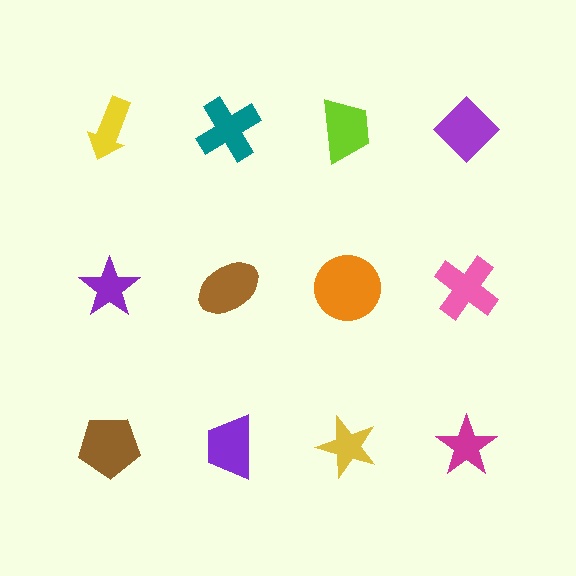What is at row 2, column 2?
A brown ellipse.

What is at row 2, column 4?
A pink cross.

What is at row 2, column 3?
An orange circle.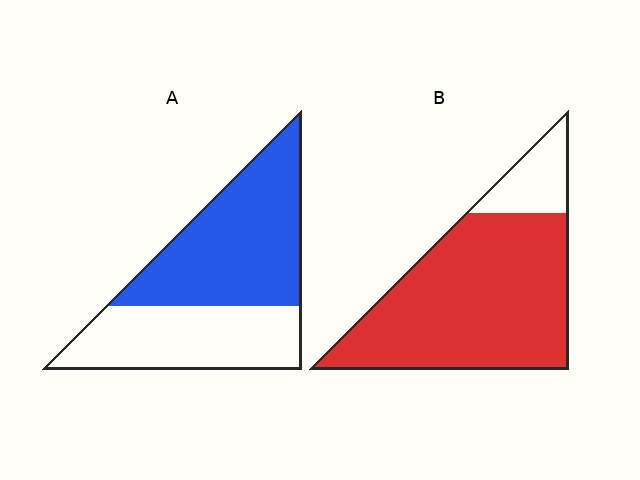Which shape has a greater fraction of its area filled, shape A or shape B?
Shape B.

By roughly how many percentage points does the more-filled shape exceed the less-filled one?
By roughly 25 percentage points (B over A).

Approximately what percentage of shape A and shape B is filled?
A is approximately 55% and B is approximately 85%.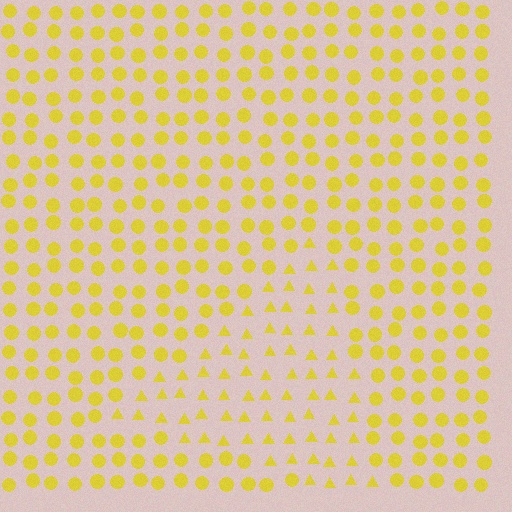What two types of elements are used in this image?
The image uses triangles inside the triangle region and circles outside it.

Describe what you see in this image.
The image is filled with small yellow elements arranged in a uniform grid. A triangle-shaped region contains triangles, while the surrounding area contains circles. The boundary is defined purely by the change in element shape.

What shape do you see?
I see a triangle.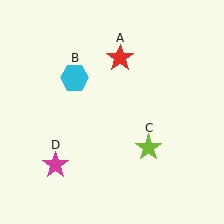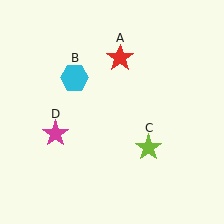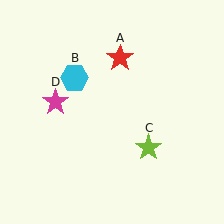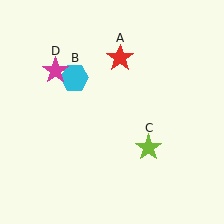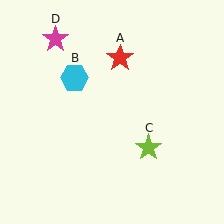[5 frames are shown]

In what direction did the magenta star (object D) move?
The magenta star (object D) moved up.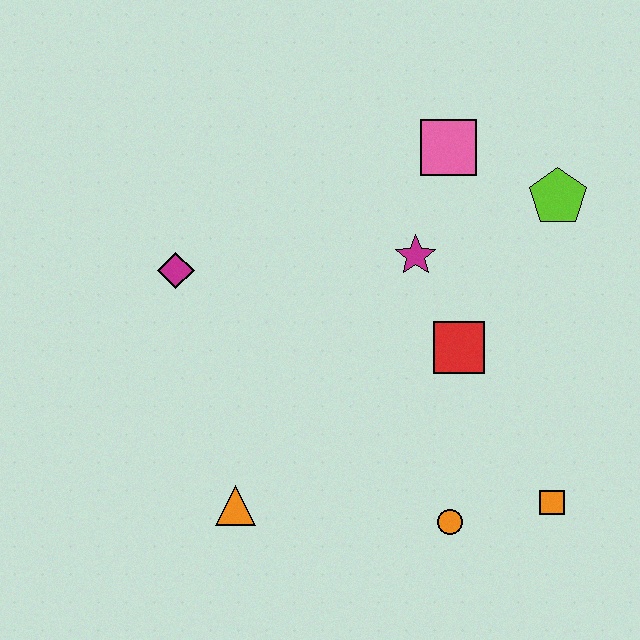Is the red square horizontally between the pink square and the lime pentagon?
Yes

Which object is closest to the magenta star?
The red square is closest to the magenta star.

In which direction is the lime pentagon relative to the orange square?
The lime pentagon is above the orange square.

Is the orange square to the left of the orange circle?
No